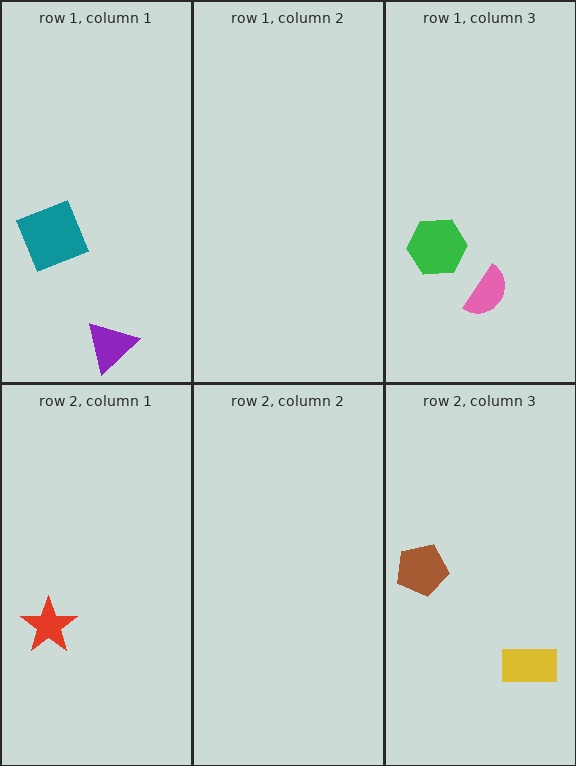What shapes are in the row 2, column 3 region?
The yellow rectangle, the brown pentagon.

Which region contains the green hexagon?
The row 1, column 3 region.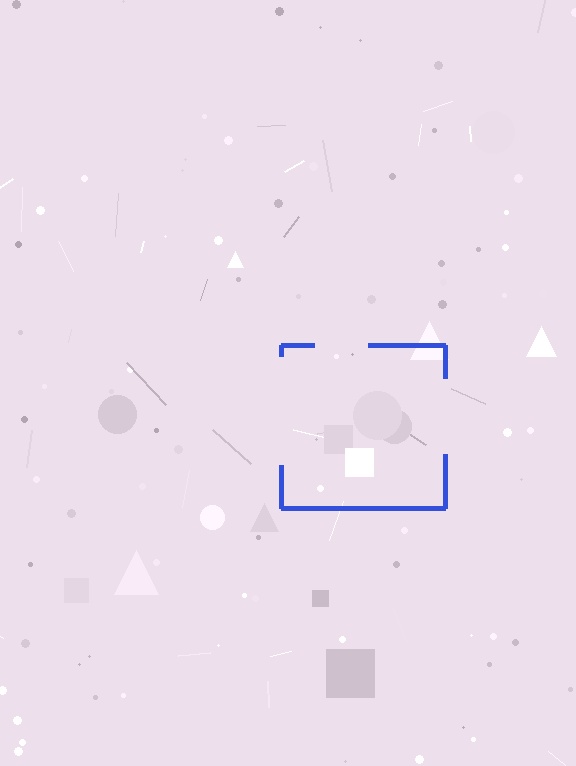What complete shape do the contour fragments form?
The contour fragments form a square.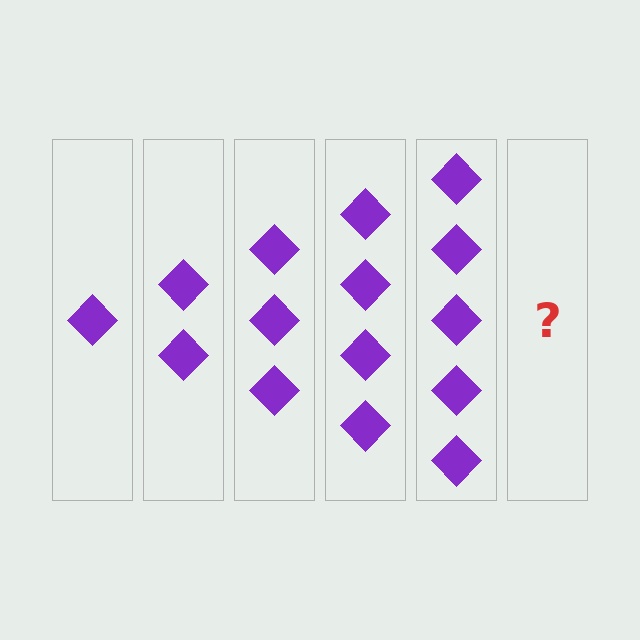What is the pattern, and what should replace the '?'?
The pattern is that each step adds one more diamond. The '?' should be 6 diamonds.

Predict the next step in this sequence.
The next step is 6 diamonds.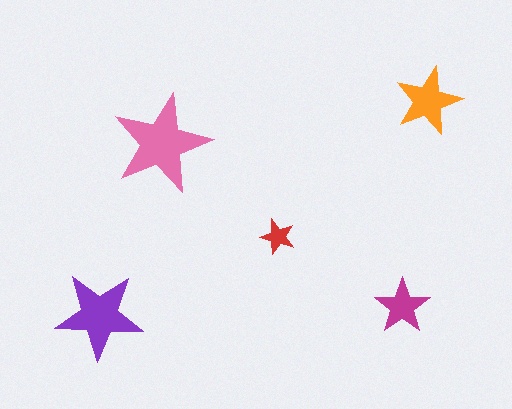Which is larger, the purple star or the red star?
The purple one.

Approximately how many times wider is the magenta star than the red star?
About 1.5 times wider.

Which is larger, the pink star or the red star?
The pink one.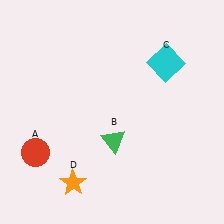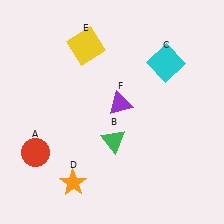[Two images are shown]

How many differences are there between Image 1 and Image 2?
There are 2 differences between the two images.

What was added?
A yellow square (E), a purple triangle (F) were added in Image 2.